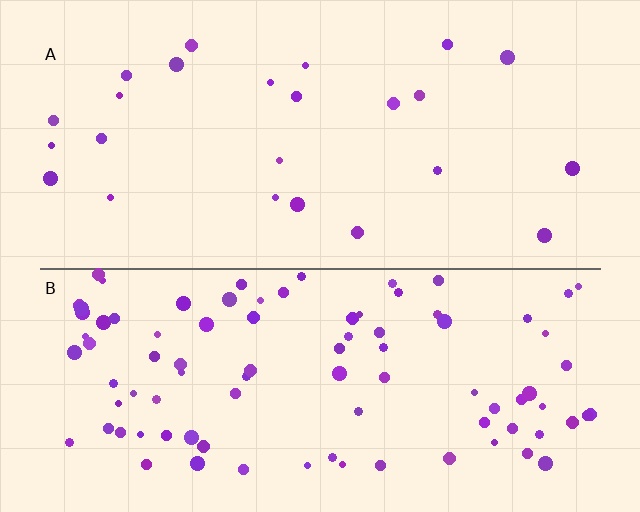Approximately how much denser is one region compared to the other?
Approximately 3.8× — region B over region A.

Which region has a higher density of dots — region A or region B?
B (the bottom).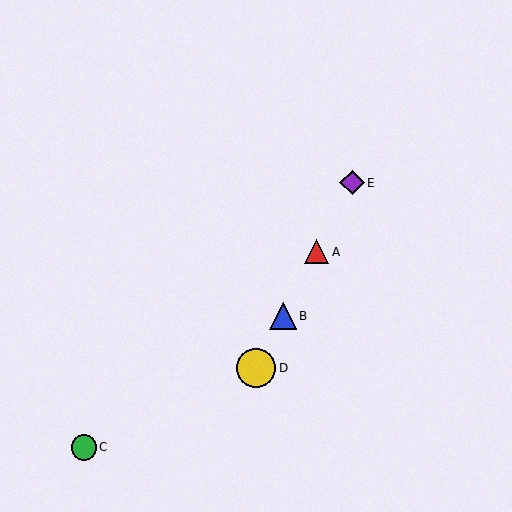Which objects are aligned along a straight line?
Objects A, B, D, E are aligned along a straight line.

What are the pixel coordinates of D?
Object D is at (256, 368).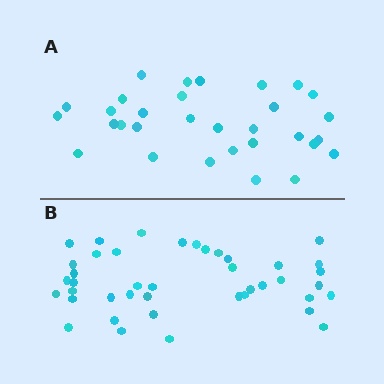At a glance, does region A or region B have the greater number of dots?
Region B (the bottom region) has more dots.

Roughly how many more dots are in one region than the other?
Region B has roughly 12 or so more dots than region A.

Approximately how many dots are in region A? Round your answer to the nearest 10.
About 30 dots. (The exact count is 31, which rounds to 30.)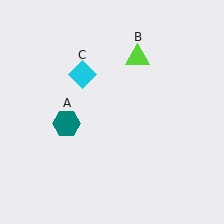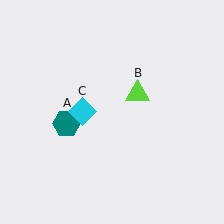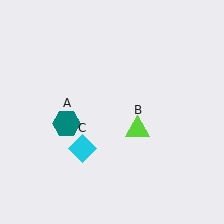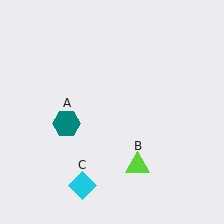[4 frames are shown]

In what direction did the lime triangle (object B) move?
The lime triangle (object B) moved down.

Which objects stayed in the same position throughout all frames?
Teal hexagon (object A) remained stationary.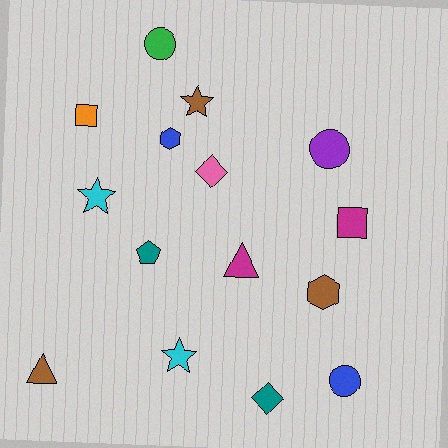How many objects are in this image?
There are 15 objects.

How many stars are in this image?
There are 3 stars.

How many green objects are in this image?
There is 1 green object.